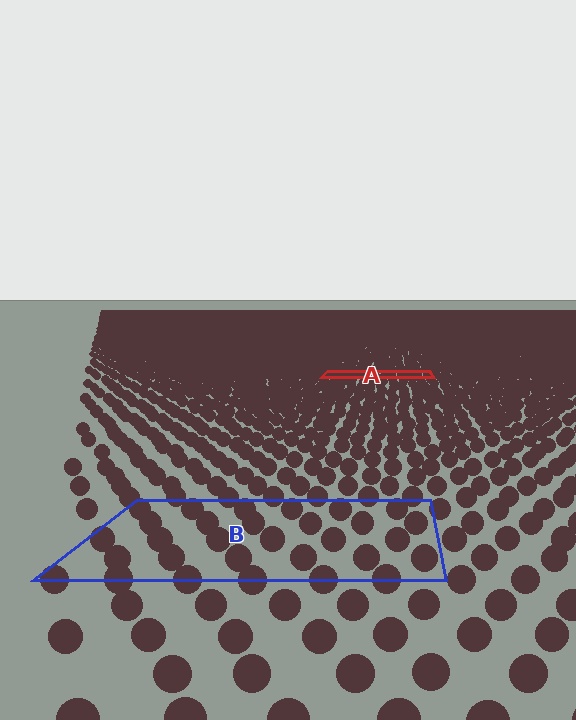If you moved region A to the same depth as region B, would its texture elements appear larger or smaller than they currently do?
They would appear larger. At a closer depth, the same texture elements are projected at a bigger on-screen size.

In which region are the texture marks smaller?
The texture marks are smaller in region A, because it is farther away.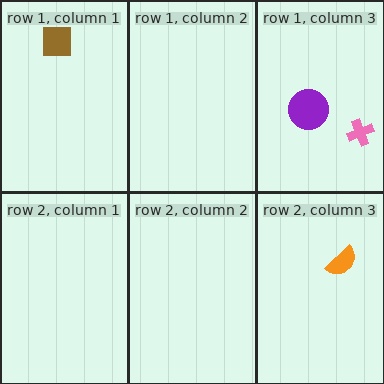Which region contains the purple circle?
The row 1, column 3 region.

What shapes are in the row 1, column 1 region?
The brown square.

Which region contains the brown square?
The row 1, column 1 region.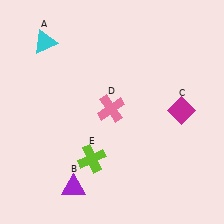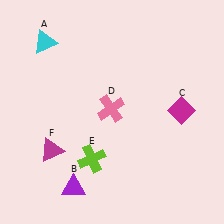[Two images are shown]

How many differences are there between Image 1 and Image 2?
There is 1 difference between the two images.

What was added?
A magenta triangle (F) was added in Image 2.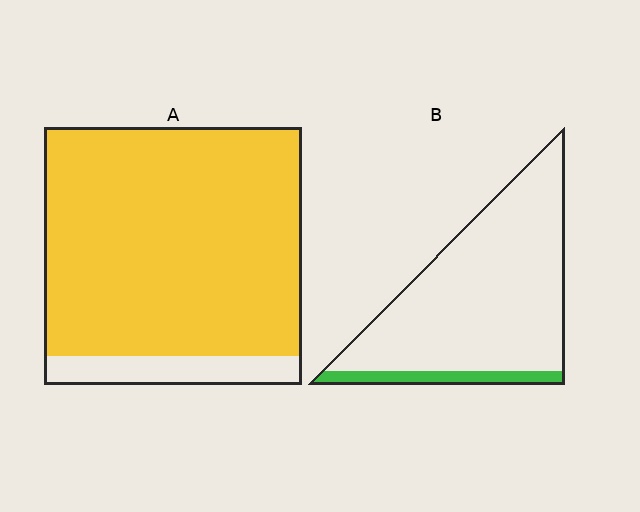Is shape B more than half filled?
No.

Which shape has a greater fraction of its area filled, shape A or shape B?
Shape A.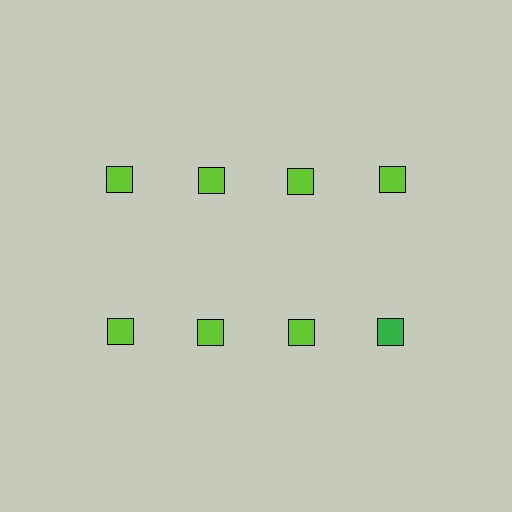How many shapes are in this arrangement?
There are 8 shapes arranged in a grid pattern.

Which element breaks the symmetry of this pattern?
The green square in the second row, second from right column breaks the symmetry. All other shapes are lime squares.